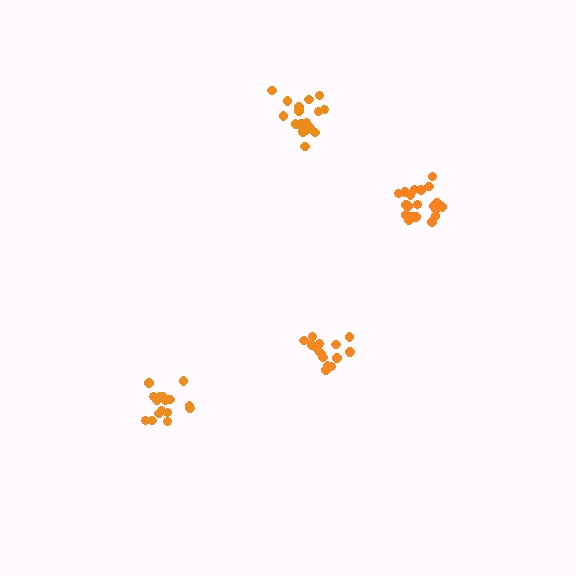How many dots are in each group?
Group 1: 16 dots, Group 2: 15 dots, Group 3: 20 dots, Group 4: 18 dots (69 total).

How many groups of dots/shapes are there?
There are 4 groups.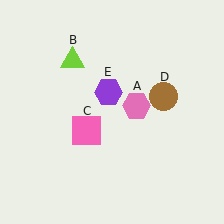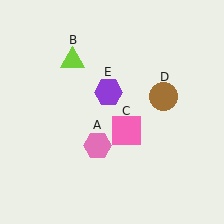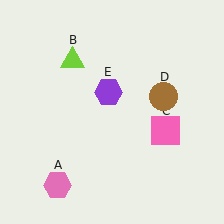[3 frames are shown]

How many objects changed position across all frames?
2 objects changed position: pink hexagon (object A), pink square (object C).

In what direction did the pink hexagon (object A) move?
The pink hexagon (object A) moved down and to the left.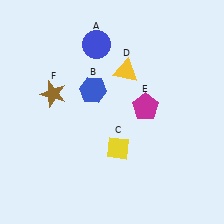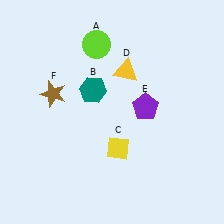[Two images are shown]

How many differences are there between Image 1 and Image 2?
There are 3 differences between the two images.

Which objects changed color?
A changed from blue to lime. B changed from blue to teal. E changed from magenta to purple.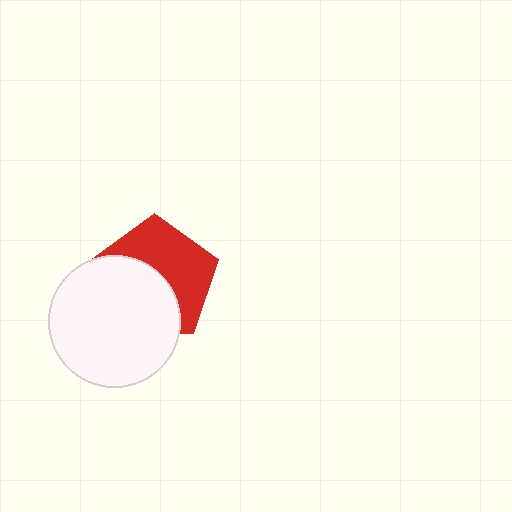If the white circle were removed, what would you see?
You would see the complete red pentagon.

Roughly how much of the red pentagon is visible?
About half of it is visible (roughly 51%).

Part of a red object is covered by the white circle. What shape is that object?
It is a pentagon.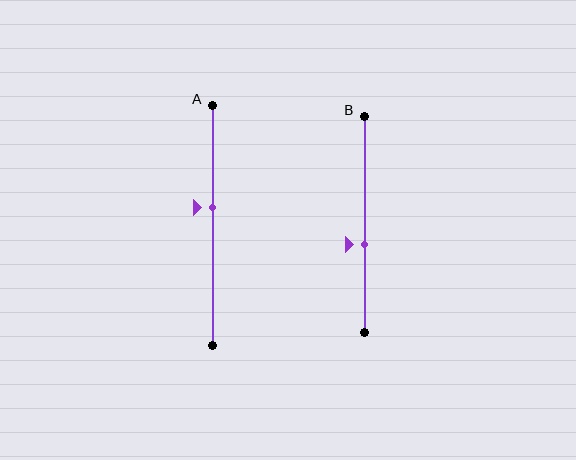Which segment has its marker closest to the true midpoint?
Segment A has its marker closest to the true midpoint.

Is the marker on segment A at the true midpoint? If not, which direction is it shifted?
No, the marker on segment A is shifted upward by about 7% of the segment length.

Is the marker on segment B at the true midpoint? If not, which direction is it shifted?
No, the marker on segment B is shifted downward by about 9% of the segment length.